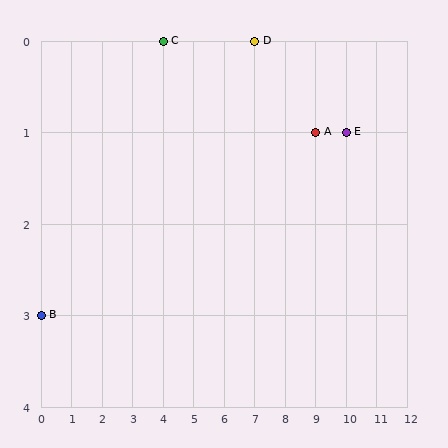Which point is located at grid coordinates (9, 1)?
Point A is at (9, 1).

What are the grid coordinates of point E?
Point E is at grid coordinates (10, 1).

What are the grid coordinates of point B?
Point B is at grid coordinates (0, 3).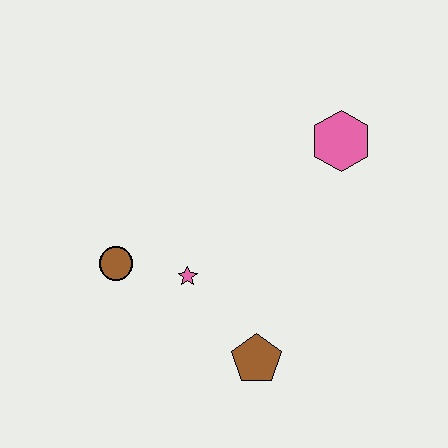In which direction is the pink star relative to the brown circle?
The pink star is to the right of the brown circle.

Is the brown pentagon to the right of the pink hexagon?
No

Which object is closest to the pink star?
The brown circle is closest to the pink star.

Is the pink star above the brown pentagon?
Yes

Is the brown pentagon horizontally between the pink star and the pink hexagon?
Yes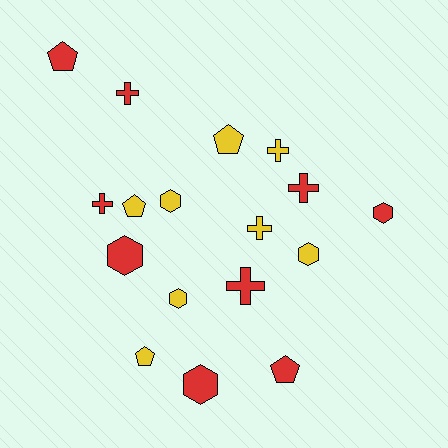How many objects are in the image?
There are 17 objects.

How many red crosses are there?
There are 4 red crosses.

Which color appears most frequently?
Red, with 9 objects.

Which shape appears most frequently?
Hexagon, with 6 objects.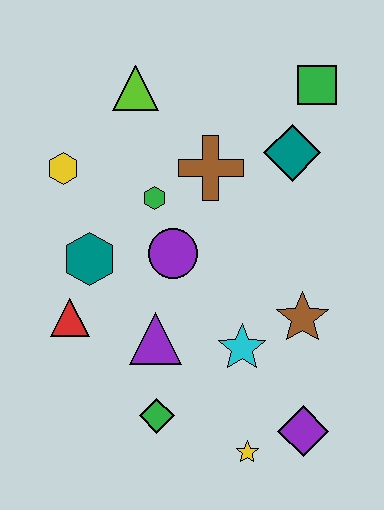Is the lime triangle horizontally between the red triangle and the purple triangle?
Yes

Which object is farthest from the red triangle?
The green square is farthest from the red triangle.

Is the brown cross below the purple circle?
No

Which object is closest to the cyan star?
The brown star is closest to the cyan star.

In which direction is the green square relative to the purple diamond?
The green square is above the purple diamond.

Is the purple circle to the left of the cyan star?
Yes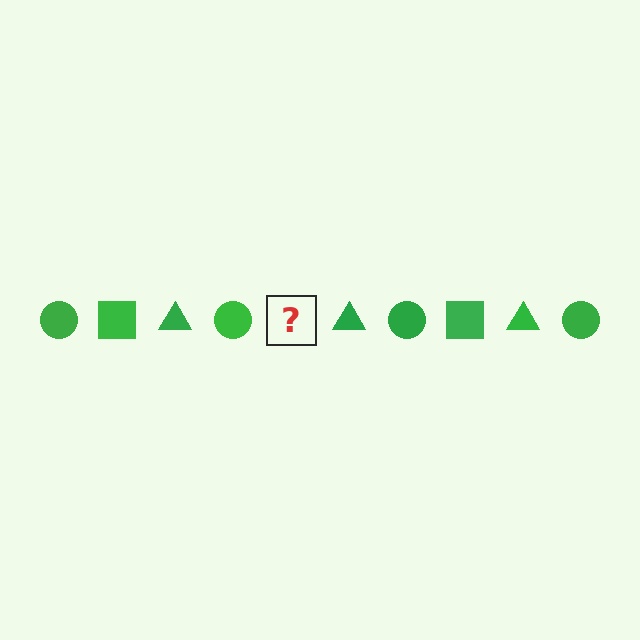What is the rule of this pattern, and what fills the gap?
The rule is that the pattern cycles through circle, square, triangle shapes in green. The gap should be filled with a green square.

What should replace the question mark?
The question mark should be replaced with a green square.